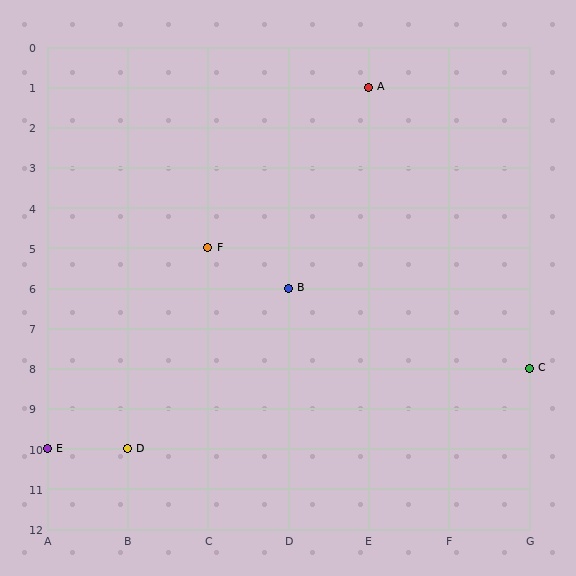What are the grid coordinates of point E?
Point E is at grid coordinates (A, 10).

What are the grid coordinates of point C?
Point C is at grid coordinates (G, 8).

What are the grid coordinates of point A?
Point A is at grid coordinates (E, 1).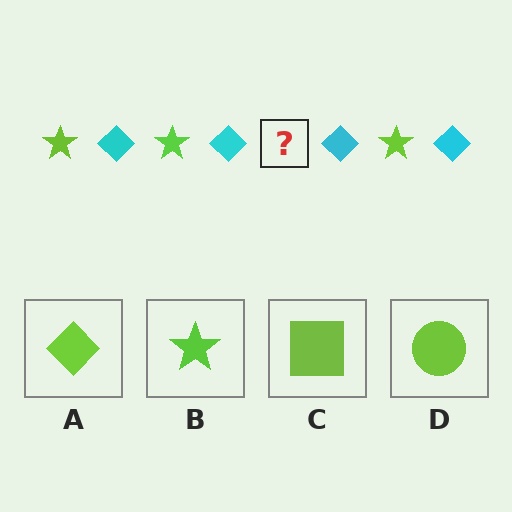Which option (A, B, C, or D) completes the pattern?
B.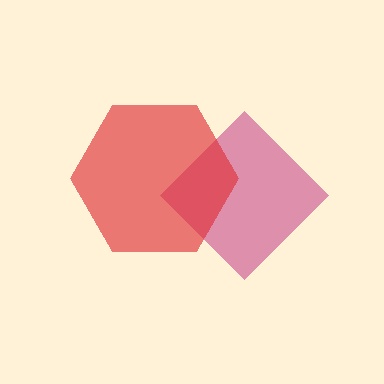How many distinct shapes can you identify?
There are 2 distinct shapes: a magenta diamond, a red hexagon.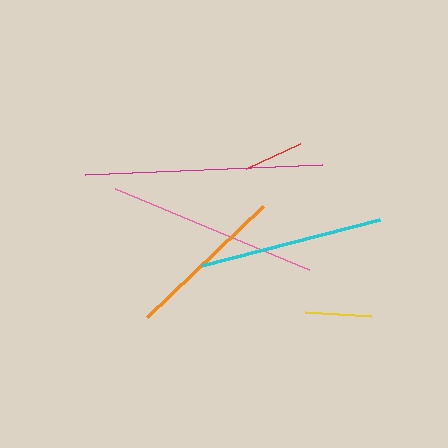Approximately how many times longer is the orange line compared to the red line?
The orange line is approximately 2.7 times the length of the red line.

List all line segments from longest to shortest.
From longest to shortest: magenta, pink, cyan, orange, yellow, red.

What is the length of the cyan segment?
The cyan segment is approximately 184 pixels long.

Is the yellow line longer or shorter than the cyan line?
The cyan line is longer than the yellow line.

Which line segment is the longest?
The magenta line is the longest at approximately 237 pixels.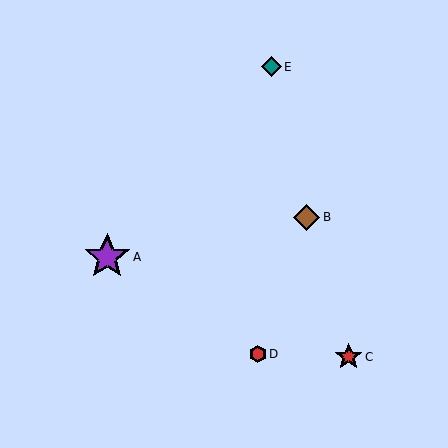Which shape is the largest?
The purple star (labeled A) is the largest.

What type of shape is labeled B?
Shape B is a brown diamond.